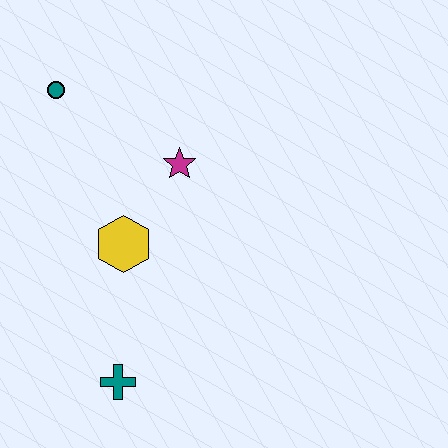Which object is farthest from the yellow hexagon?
The teal circle is farthest from the yellow hexagon.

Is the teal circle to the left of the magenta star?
Yes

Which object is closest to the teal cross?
The yellow hexagon is closest to the teal cross.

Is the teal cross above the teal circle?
No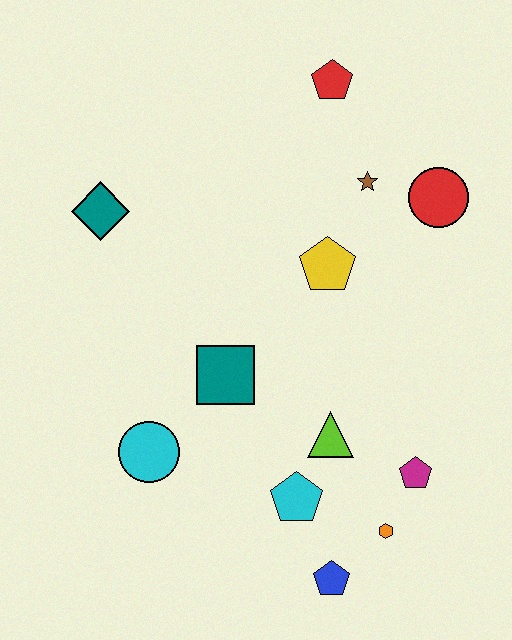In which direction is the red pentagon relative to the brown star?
The red pentagon is above the brown star.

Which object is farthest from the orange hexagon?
The red pentagon is farthest from the orange hexagon.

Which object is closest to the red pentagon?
The brown star is closest to the red pentagon.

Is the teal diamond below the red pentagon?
Yes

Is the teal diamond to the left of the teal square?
Yes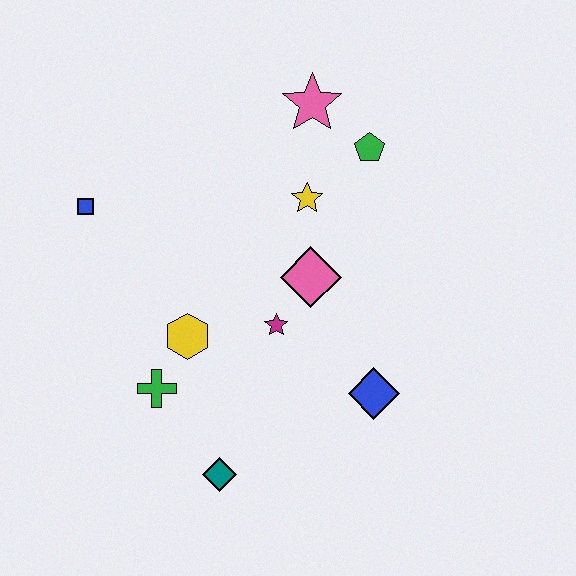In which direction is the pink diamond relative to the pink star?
The pink diamond is below the pink star.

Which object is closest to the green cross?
The yellow hexagon is closest to the green cross.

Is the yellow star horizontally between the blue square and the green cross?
No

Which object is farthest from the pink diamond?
The blue square is farthest from the pink diamond.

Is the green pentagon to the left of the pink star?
No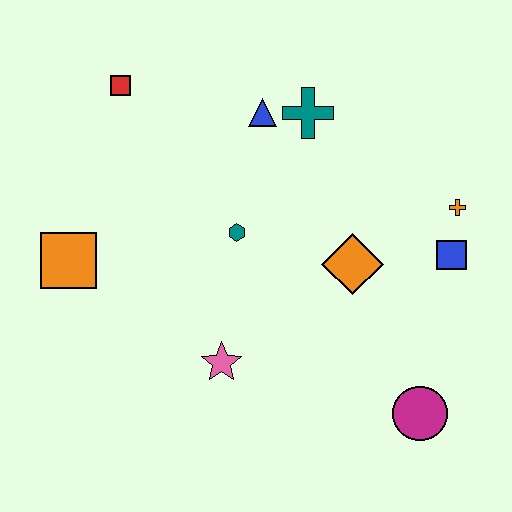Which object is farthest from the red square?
The magenta circle is farthest from the red square.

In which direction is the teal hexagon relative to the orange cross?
The teal hexagon is to the left of the orange cross.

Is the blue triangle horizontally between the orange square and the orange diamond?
Yes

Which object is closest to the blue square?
The orange cross is closest to the blue square.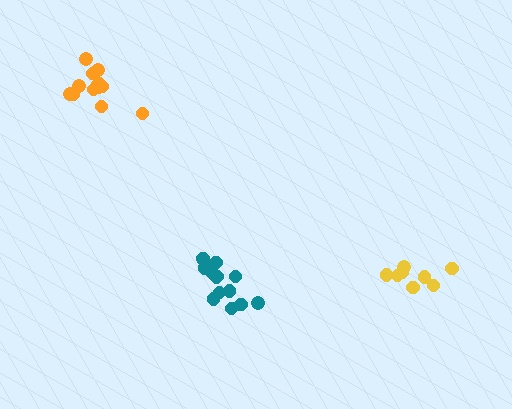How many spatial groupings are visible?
There are 3 spatial groupings.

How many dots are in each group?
Group 1: 14 dots, Group 2: 13 dots, Group 3: 8 dots (35 total).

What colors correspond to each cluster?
The clusters are colored: teal, orange, yellow.